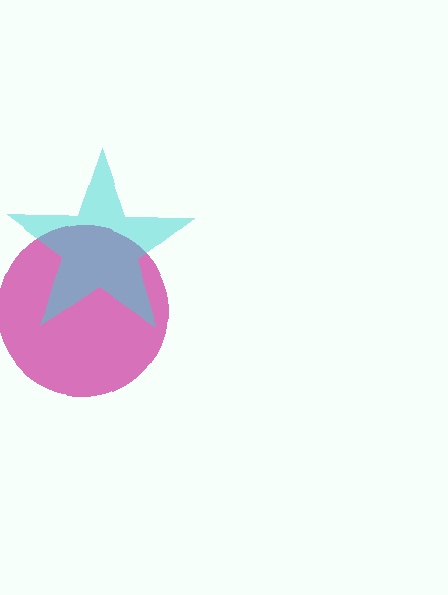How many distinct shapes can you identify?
There are 2 distinct shapes: a magenta circle, a cyan star.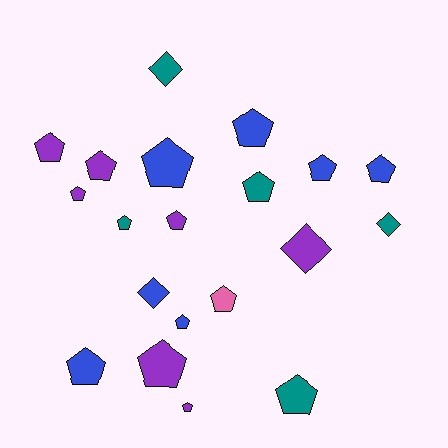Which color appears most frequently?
Purple, with 7 objects.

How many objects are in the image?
There are 20 objects.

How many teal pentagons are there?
There are 3 teal pentagons.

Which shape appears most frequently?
Pentagon, with 16 objects.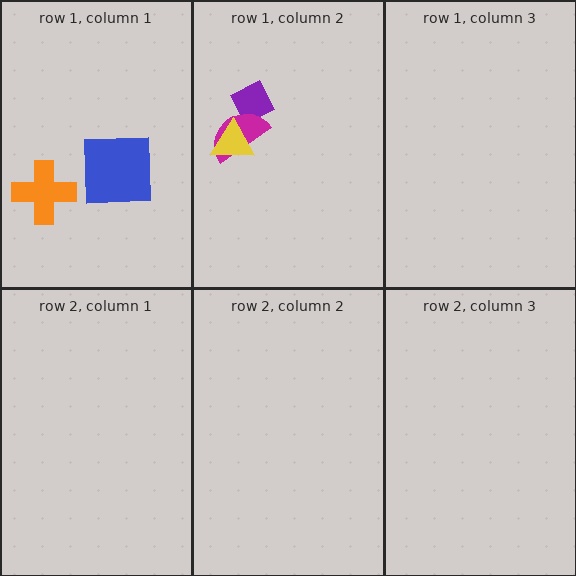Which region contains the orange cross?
The row 1, column 1 region.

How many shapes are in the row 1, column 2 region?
3.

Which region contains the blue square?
The row 1, column 1 region.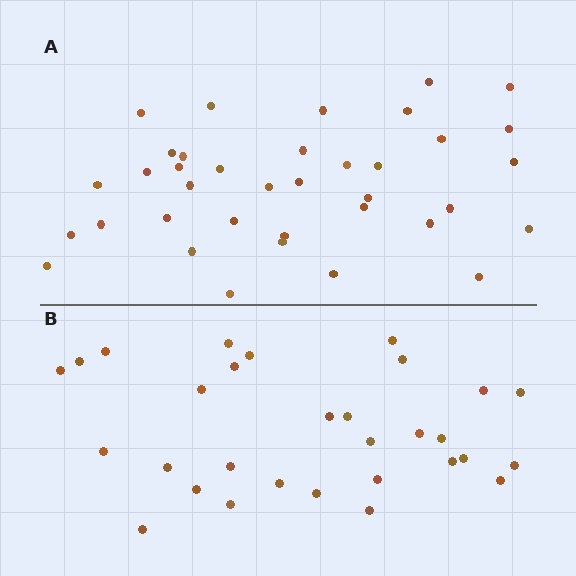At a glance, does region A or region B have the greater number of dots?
Region A (the top region) has more dots.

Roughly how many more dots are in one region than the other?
Region A has roughly 8 or so more dots than region B.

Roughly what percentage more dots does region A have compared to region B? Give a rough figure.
About 25% more.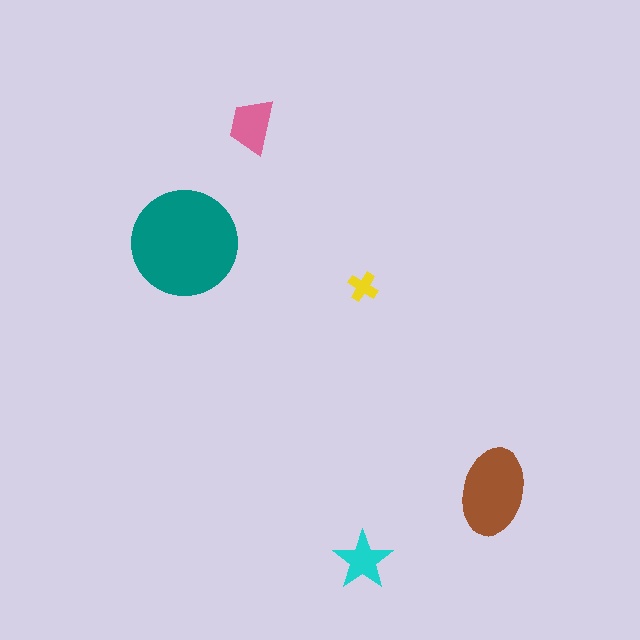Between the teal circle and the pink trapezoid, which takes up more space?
The teal circle.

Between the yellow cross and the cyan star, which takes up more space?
The cyan star.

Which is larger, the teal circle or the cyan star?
The teal circle.